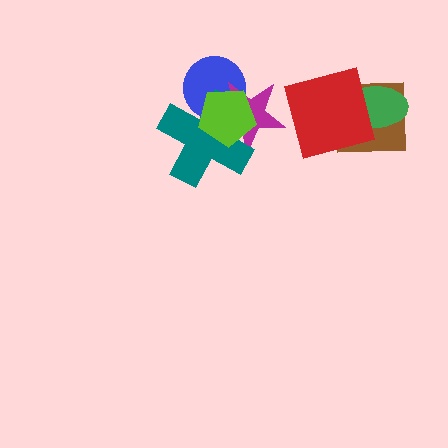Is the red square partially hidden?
No, no other shape covers it.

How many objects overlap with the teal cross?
3 objects overlap with the teal cross.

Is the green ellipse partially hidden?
Yes, it is partially covered by another shape.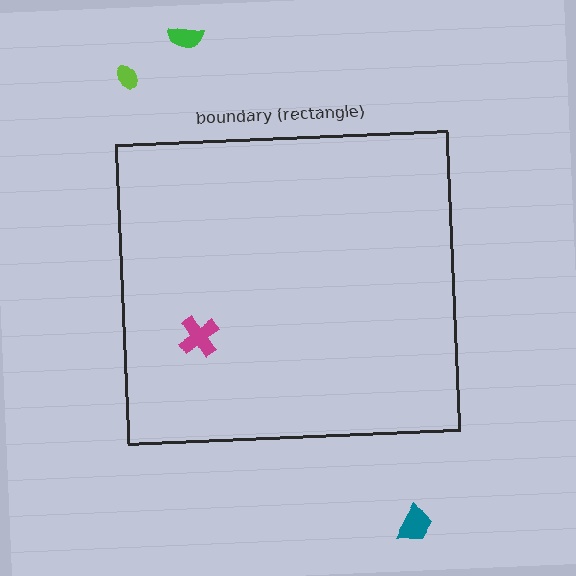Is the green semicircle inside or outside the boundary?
Outside.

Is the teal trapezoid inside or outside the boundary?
Outside.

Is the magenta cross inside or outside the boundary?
Inside.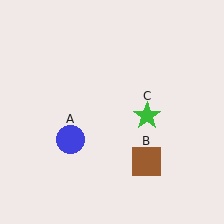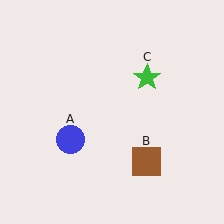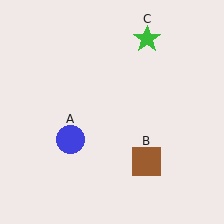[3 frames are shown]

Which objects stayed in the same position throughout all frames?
Blue circle (object A) and brown square (object B) remained stationary.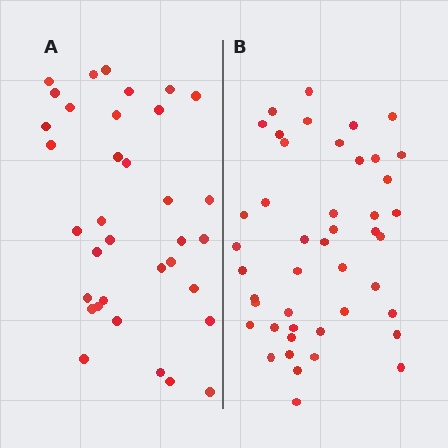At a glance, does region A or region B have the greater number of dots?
Region B (the right region) has more dots.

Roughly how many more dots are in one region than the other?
Region B has roughly 10 or so more dots than region A.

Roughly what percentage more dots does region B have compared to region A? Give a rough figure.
About 30% more.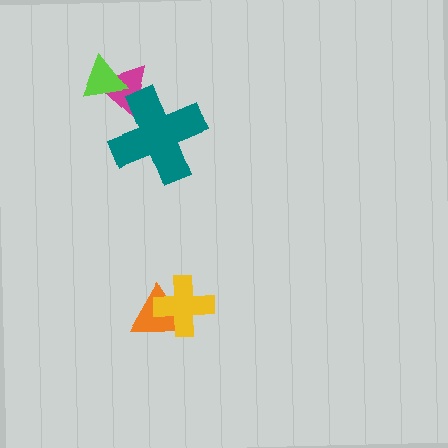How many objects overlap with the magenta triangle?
2 objects overlap with the magenta triangle.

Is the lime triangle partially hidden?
No, no other shape covers it.